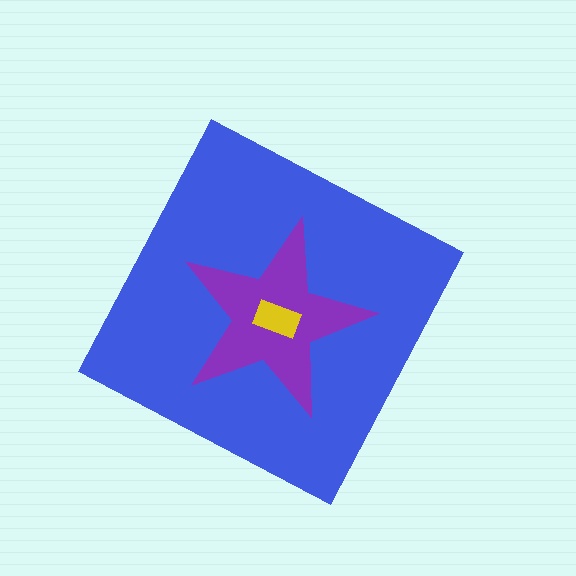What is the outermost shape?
The blue diamond.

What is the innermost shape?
The yellow rectangle.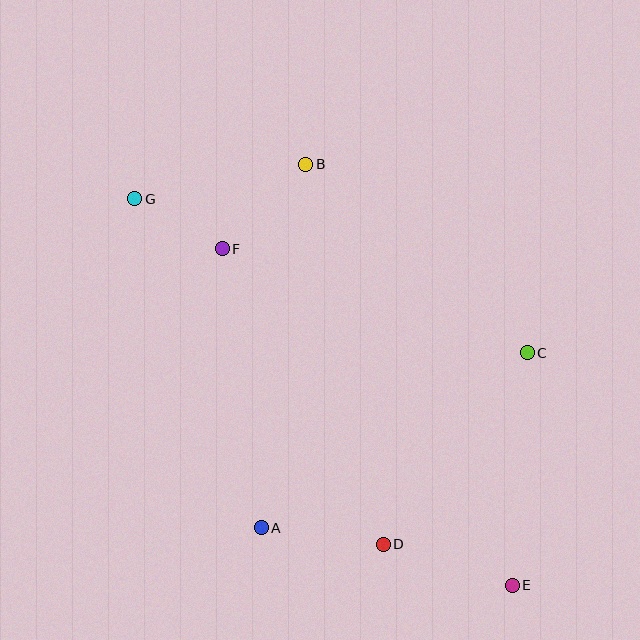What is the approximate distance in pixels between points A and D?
The distance between A and D is approximately 123 pixels.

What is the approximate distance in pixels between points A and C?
The distance between A and C is approximately 318 pixels.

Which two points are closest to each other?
Points F and G are closest to each other.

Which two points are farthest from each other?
Points E and G are farthest from each other.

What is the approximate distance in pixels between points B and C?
The distance between B and C is approximately 291 pixels.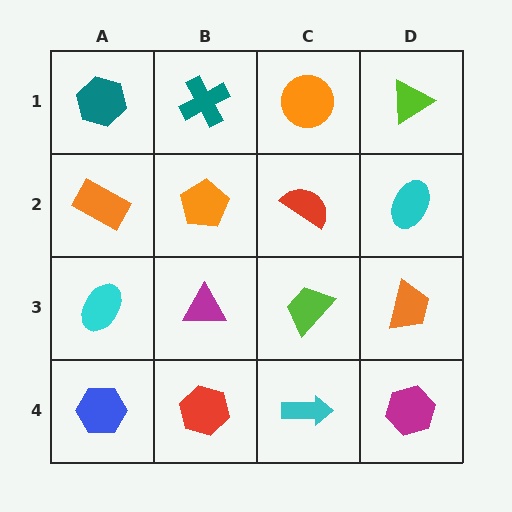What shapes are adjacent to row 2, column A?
A teal hexagon (row 1, column A), a cyan ellipse (row 3, column A), an orange pentagon (row 2, column B).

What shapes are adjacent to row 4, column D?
An orange trapezoid (row 3, column D), a cyan arrow (row 4, column C).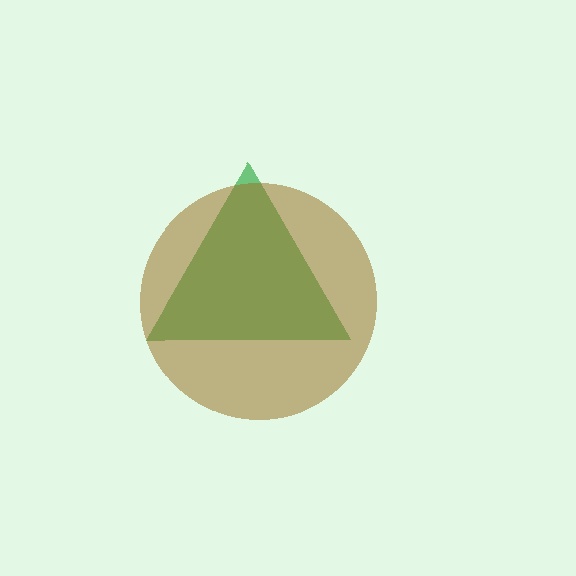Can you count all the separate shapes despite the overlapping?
Yes, there are 2 separate shapes.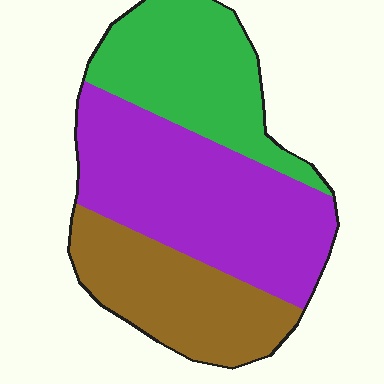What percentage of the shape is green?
Green takes up about one quarter (1/4) of the shape.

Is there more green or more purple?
Purple.